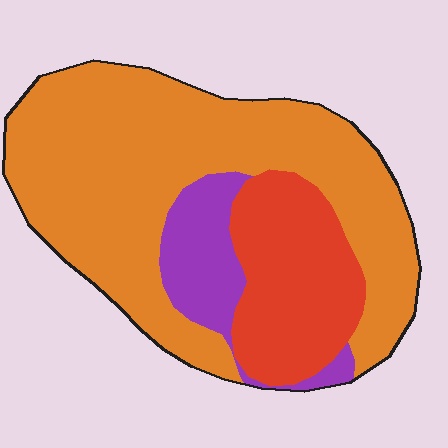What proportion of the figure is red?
Red covers roughly 25% of the figure.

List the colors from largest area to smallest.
From largest to smallest: orange, red, purple.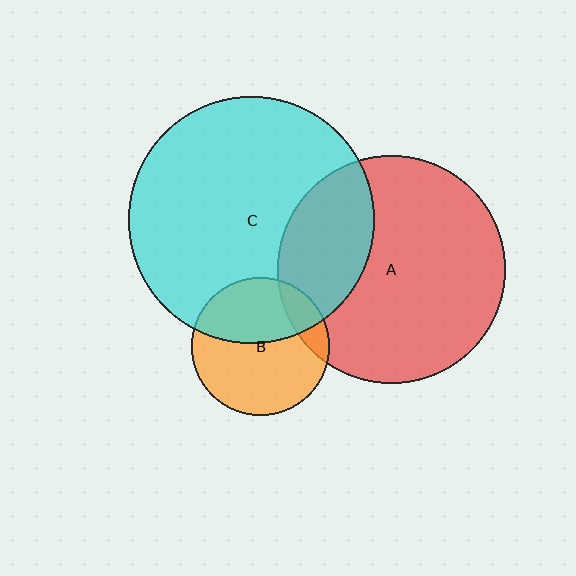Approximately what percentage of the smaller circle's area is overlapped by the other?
Approximately 30%.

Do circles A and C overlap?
Yes.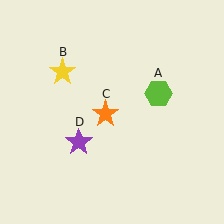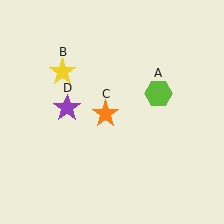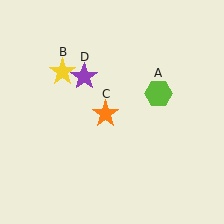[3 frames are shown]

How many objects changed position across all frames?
1 object changed position: purple star (object D).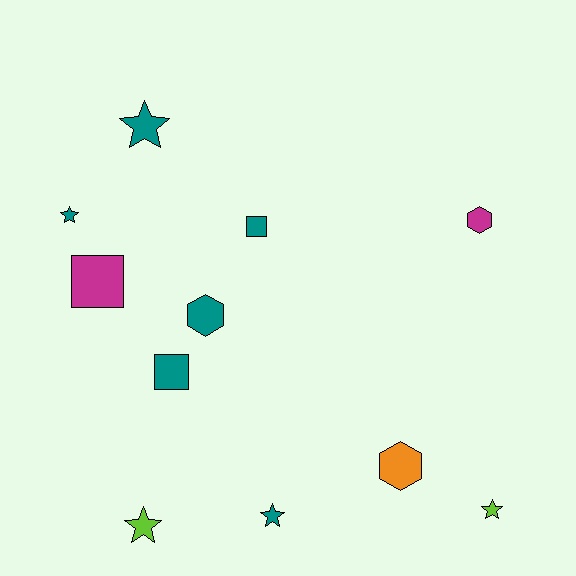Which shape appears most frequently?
Star, with 5 objects.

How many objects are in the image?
There are 11 objects.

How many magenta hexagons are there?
There is 1 magenta hexagon.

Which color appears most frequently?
Teal, with 6 objects.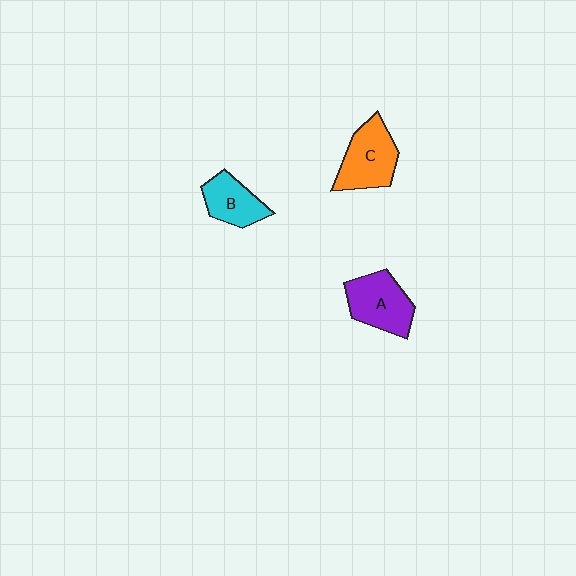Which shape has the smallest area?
Shape B (cyan).